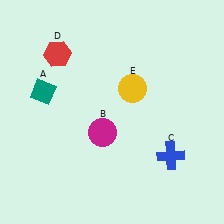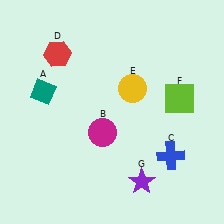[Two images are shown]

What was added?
A lime square (F), a purple star (G) were added in Image 2.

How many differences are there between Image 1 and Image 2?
There are 2 differences between the two images.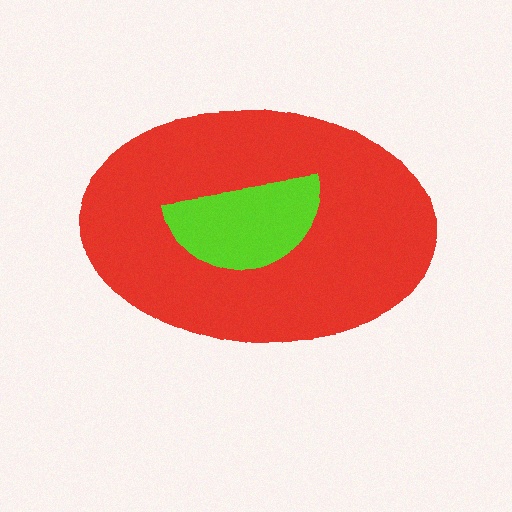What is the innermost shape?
The lime semicircle.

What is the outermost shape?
The red ellipse.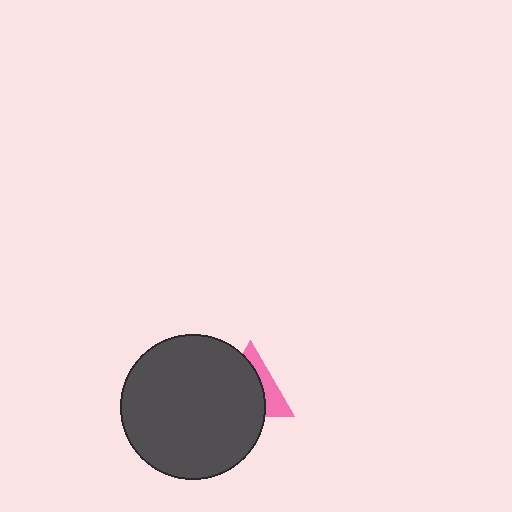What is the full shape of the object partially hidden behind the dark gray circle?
The partially hidden object is a pink triangle.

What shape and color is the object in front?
The object in front is a dark gray circle.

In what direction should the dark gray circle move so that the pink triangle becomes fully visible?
The dark gray circle should move left. That is the shortest direction to clear the overlap and leave the pink triangle fully visible.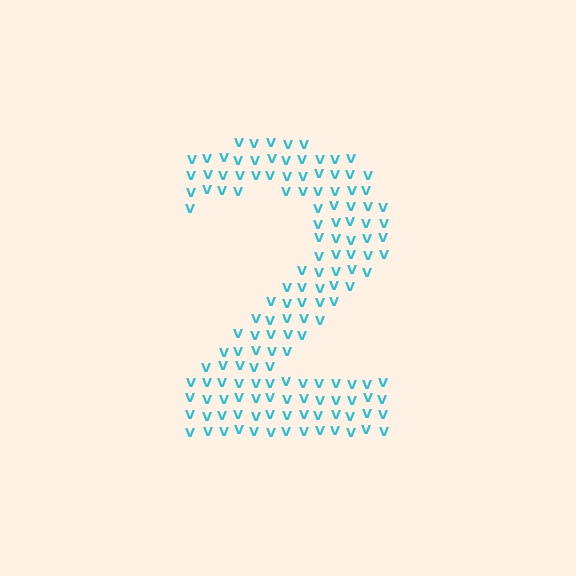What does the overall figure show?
The overall figure shows the digit 2.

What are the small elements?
The small elements are letter V's.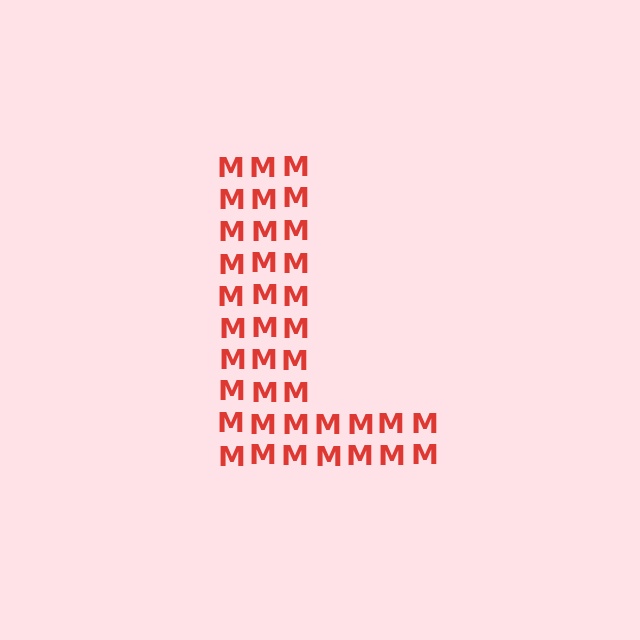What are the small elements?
The small elements are letter M's.